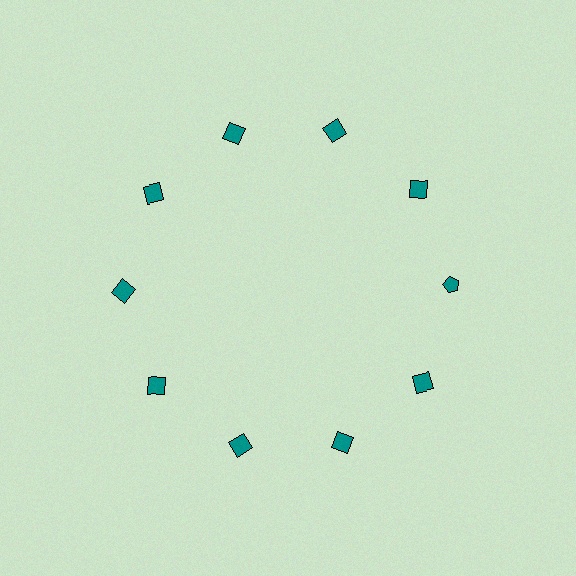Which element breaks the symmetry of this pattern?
The teal pentagon at roughly the 3 o'clock position breaks the symmetry. All other shapes are teal squares.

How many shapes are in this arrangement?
There are 10 shapes arranged in a ring pattern.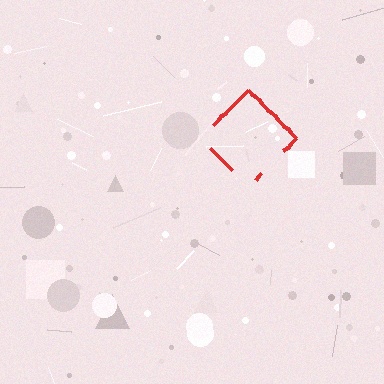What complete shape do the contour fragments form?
The contour fragments form a diamond.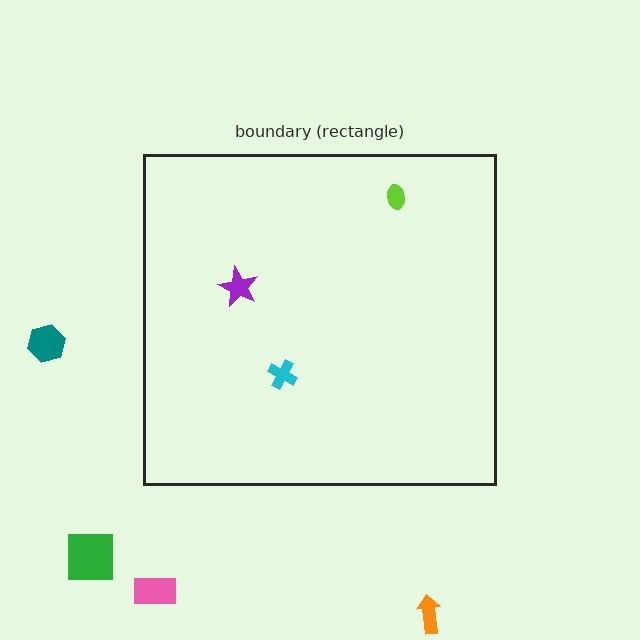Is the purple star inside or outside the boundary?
Inside.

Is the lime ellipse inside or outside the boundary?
Inside.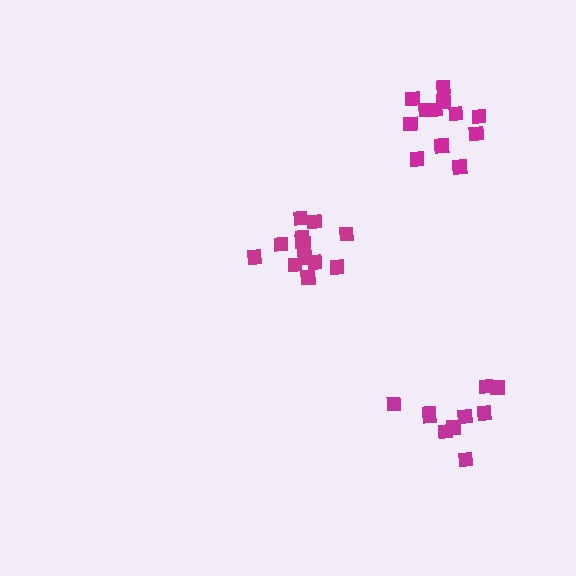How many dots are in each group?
Group 1: 13 dots, Group 2: 10 dots, Group 3: 13 dots (36 total).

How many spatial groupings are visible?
There are 3 spatial groupings.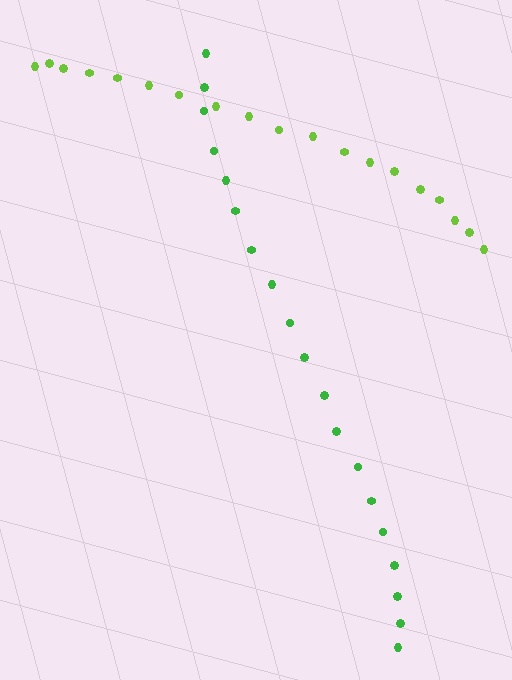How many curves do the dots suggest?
There are 2 distinct paths.